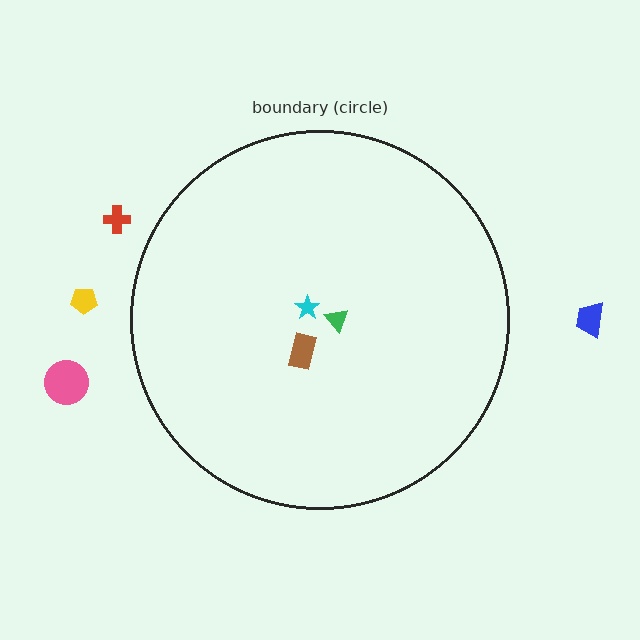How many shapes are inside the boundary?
3 inside, 4 outside.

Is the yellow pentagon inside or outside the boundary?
Outside.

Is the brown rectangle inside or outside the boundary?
Inside.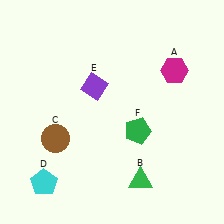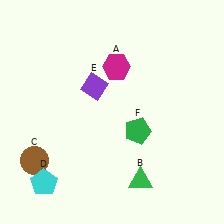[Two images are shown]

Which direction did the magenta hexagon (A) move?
The magenta hexagon (A) moved left.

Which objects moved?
The objects that moved are: the magenta hexagon (A), the brown circle (C).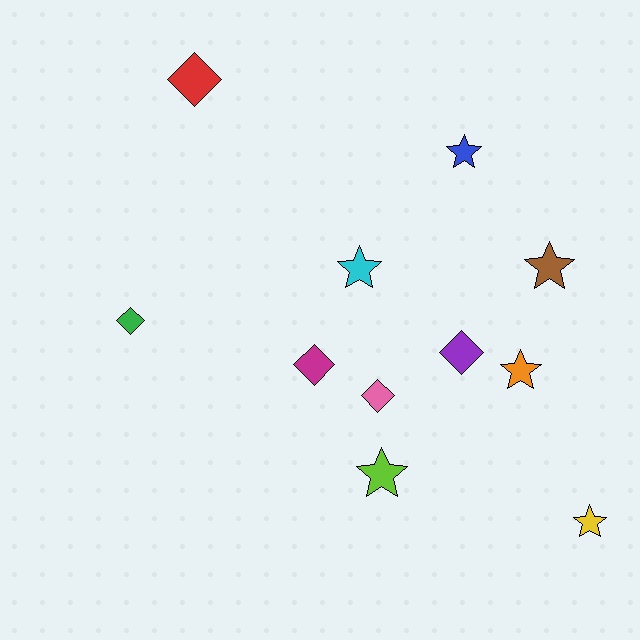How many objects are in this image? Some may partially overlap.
There are 11 objects.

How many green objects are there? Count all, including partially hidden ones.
There is 1 green object.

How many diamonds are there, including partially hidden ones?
There are 5 diamonds.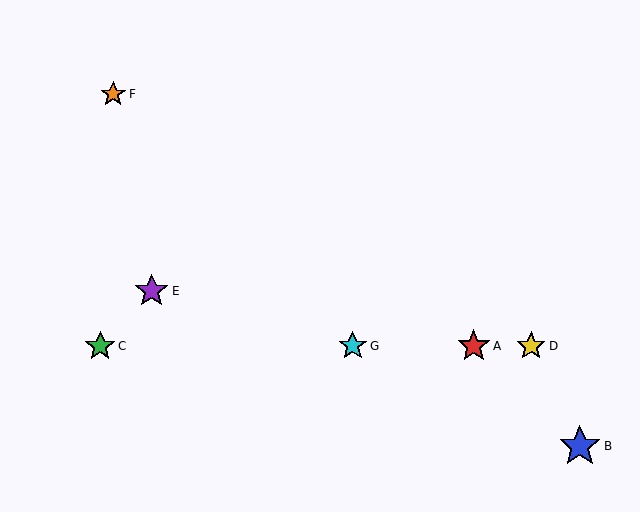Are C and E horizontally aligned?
No, C is at y≈346 and E is at y≈291.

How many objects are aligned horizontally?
4 objects (A, C, D, G) are aligned horizontally.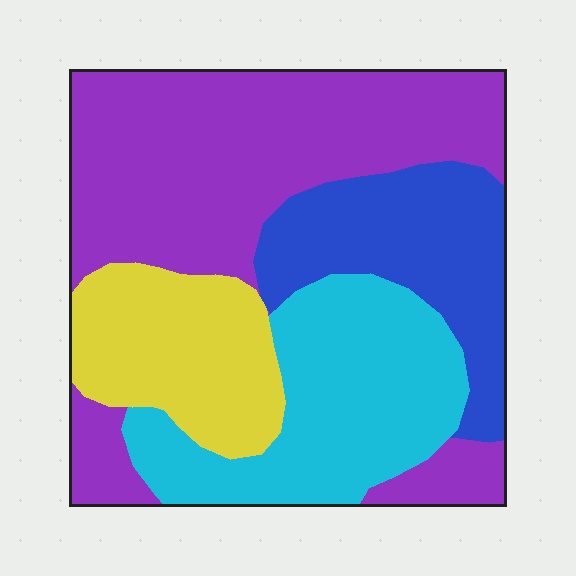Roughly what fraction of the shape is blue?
Blue covers about 20% of the shape.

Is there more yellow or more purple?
Purple.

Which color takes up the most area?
Purple, at roughly 40%.